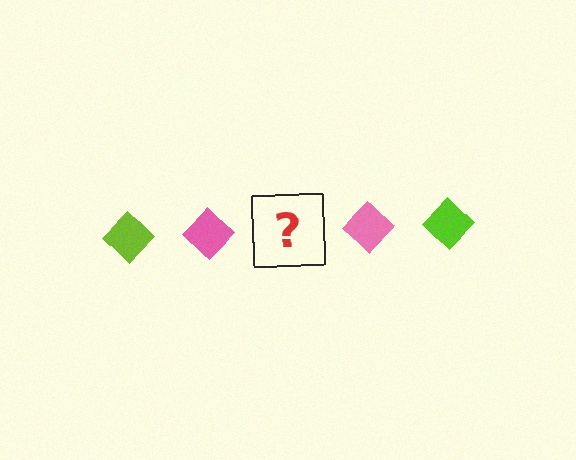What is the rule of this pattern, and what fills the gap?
The rule is that the pattern cycles through lime, pink diamonds. The gap should be filled with a lime diamond.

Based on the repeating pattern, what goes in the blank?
The blank should be a lime diamond.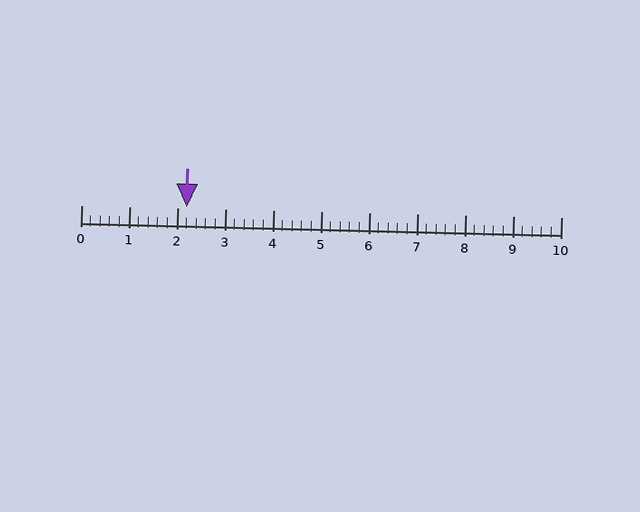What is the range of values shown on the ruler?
The ruler shows values from 0 to 10.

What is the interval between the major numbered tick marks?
The major tick marks are spaced 1 units apart.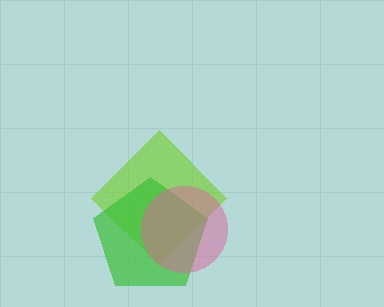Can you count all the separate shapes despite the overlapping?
Yes, there are 3 separate shapes.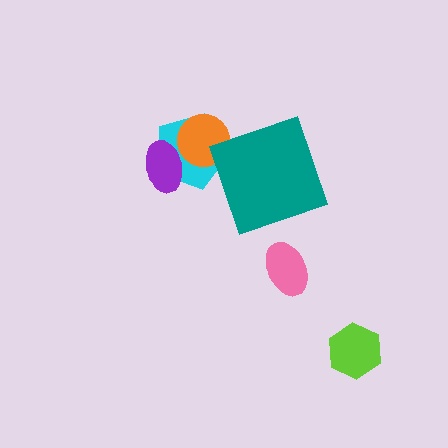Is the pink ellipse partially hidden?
No, no other shape covers it.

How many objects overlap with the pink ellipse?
0 objects overlap with the pink ellipse.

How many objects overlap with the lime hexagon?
0 objects overlap with the lime hexagon.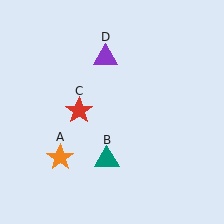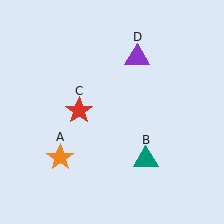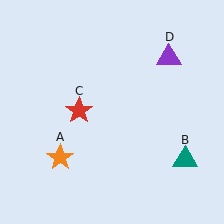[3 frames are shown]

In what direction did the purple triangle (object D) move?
The purple triangle (object D) moved right.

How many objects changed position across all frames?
2 objects changed position: teal triangle (object B), purple triangle (object D).